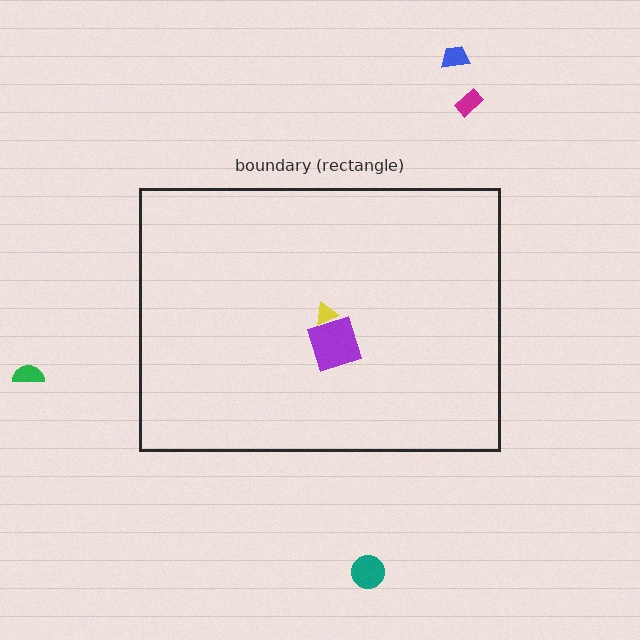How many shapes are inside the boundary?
2 inside, 4 outside.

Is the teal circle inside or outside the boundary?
Outside.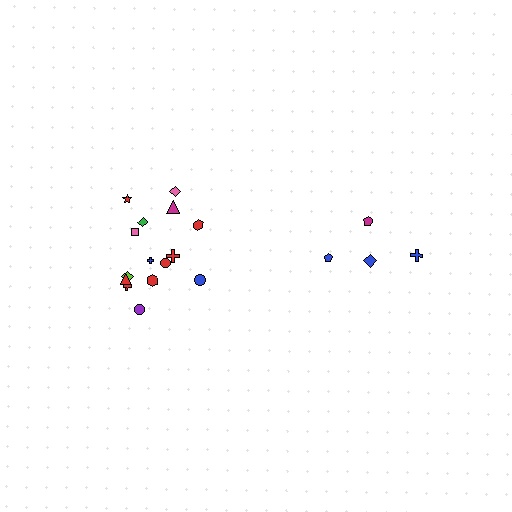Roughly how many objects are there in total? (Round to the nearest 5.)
Roughly 20 objects in total.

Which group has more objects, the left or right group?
The left group.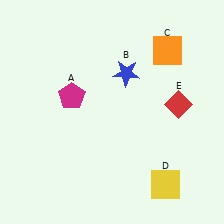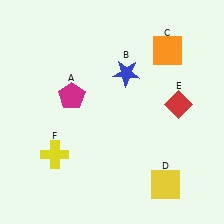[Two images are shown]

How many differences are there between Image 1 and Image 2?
There is 1 difference between the two images.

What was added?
A yellow cross (F) was added in Image 2.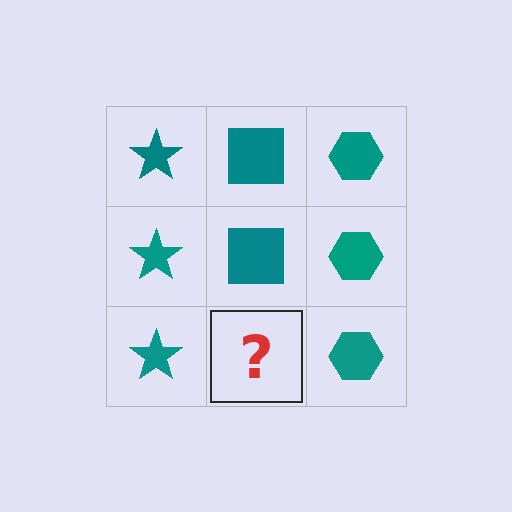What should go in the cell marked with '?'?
The missing cell should contain a teal square.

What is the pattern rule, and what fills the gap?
The rule is that each column has a consistent shape. The gap should be filled with a teal square.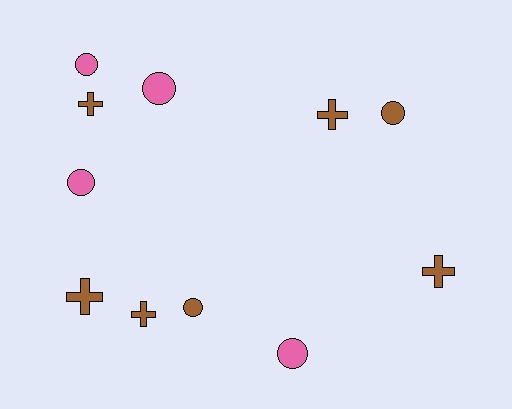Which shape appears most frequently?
Circle, with 6 objects.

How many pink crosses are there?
There are no pink crosses.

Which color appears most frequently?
Brown, with 7 objects.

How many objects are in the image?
There are 11 objects.